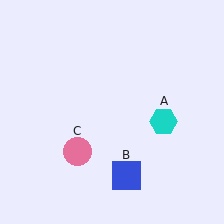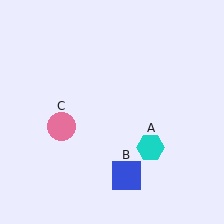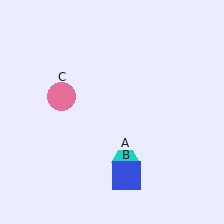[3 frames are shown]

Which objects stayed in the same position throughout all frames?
Blue square (object B) remained stationary.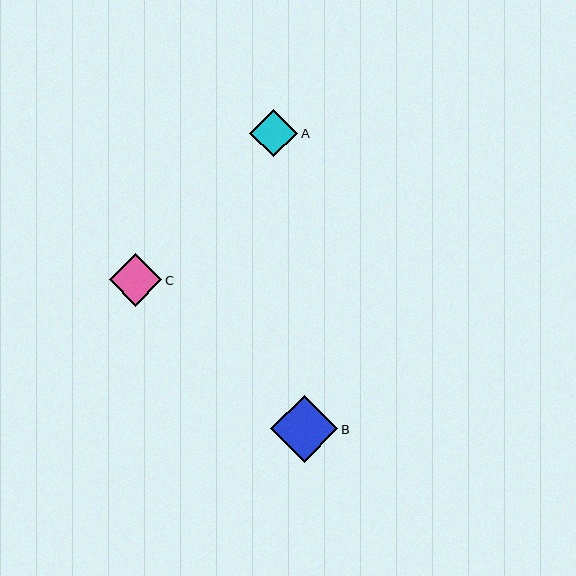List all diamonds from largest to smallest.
From largest to smallest: B, C, A.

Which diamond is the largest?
Diamond B is the largest with a size of approximately 67 pixels.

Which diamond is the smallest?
Diamond A is the smallest with a size of approximately 48 pixels.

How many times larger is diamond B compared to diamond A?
Diamond B is approximately 1.4 times the size of diamond A.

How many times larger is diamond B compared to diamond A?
Diamond B is approximately 1.4 times the size of diamond A.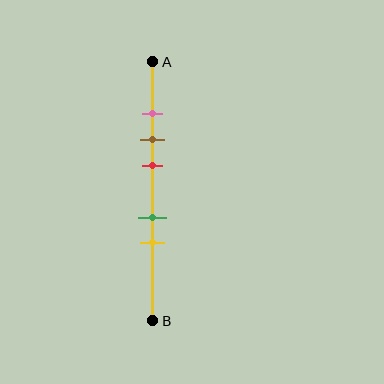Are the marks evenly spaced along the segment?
No, the marks are not evenly spaced.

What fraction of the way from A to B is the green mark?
The green mark is approximately 60% (0.6) of the way from A to B.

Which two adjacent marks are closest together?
The pink and brown marks are the closest adjacent pair.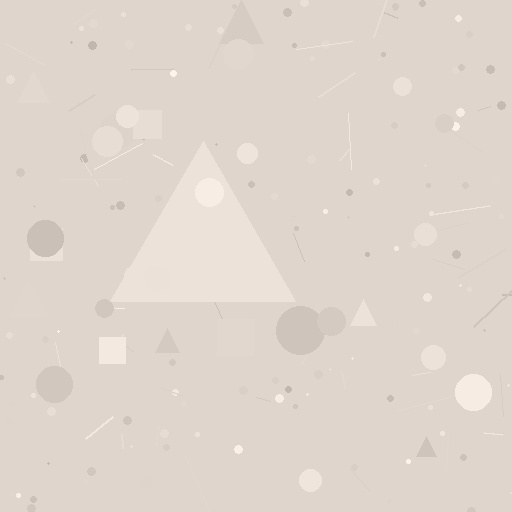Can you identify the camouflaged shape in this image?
The camouflaged shape is a triangle.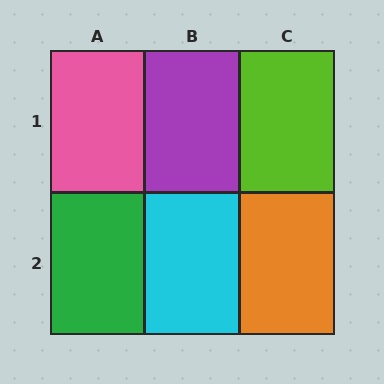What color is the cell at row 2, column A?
Green.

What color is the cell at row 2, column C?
Orange.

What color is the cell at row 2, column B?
Cyan.